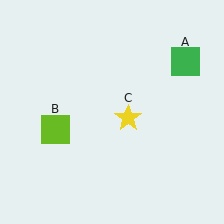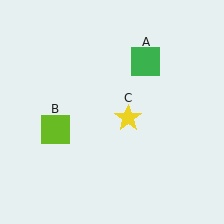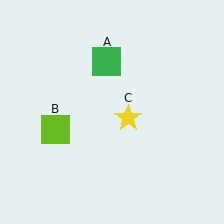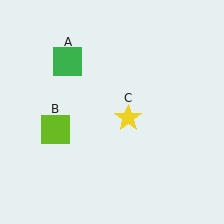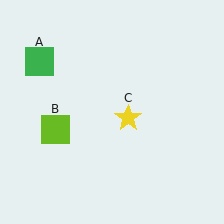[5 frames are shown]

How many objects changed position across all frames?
1 object changed position: green square (object A).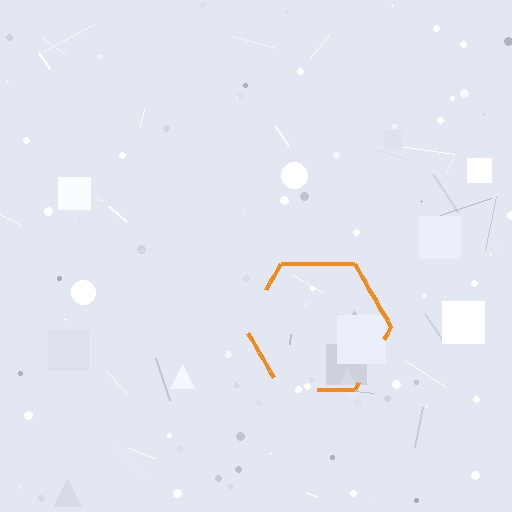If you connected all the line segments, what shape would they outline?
They would outline a hexagon.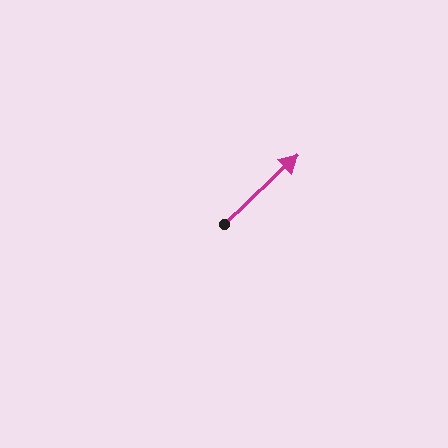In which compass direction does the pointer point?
Northeast.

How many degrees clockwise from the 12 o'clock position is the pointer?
Approximately 47 degrees.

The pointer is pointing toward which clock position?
Roughly 2 o'clock.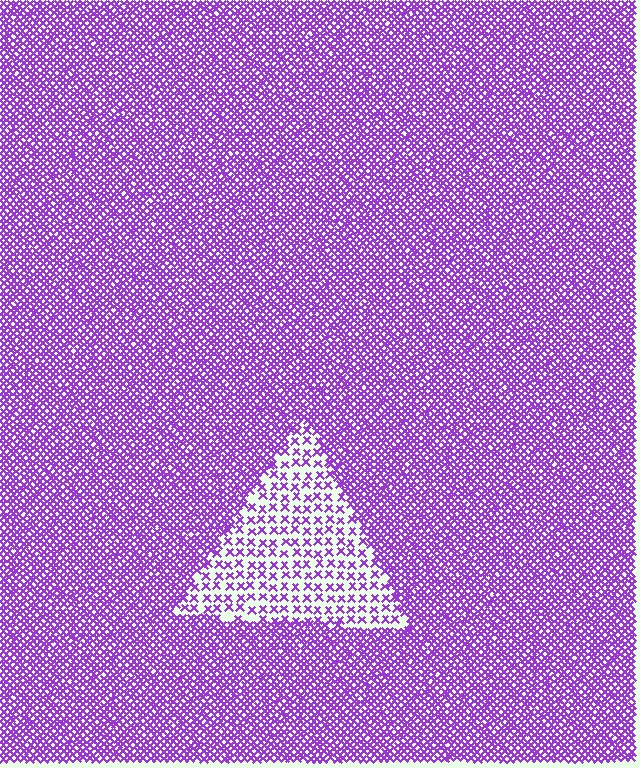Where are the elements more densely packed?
The elements are more densely packed outside the triangle boundary.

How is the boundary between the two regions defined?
The boundary is defined by a change in element density (approximately 2.8x ratio). All elements are the same color, size, and shape.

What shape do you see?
I see a triangle.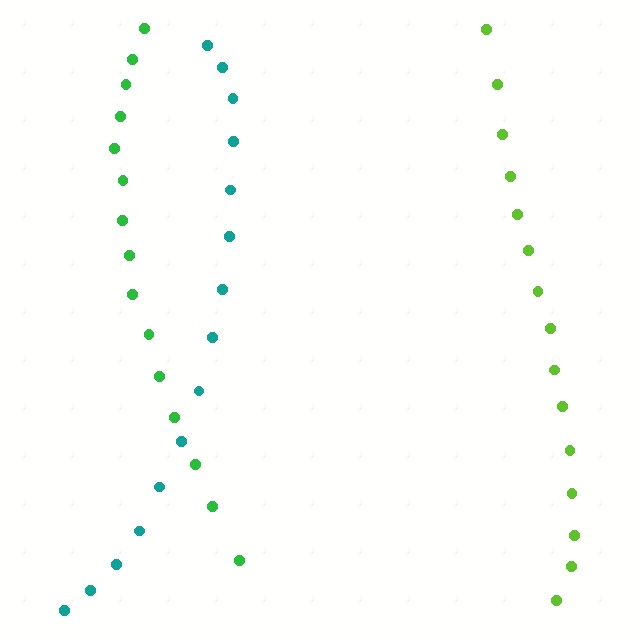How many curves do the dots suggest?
There are 3 distinct paths.